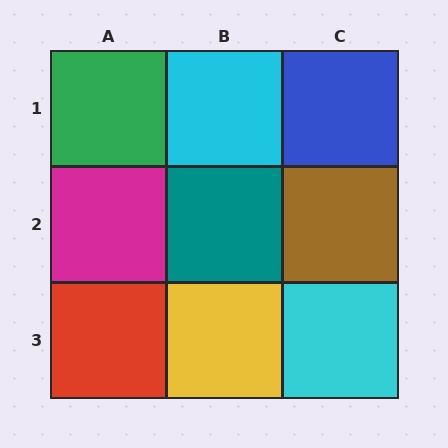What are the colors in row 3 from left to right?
Red, yellow, cyan.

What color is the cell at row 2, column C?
Brown.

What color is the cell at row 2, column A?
Magenta.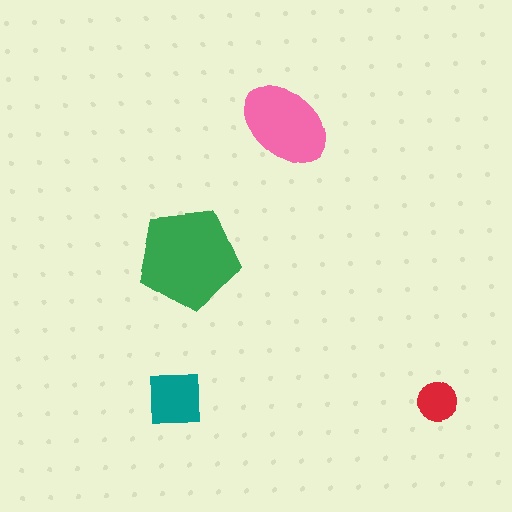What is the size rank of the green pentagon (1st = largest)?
1st.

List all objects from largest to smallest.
The green pentagon, the pink ellipse, the teal square, the red circle.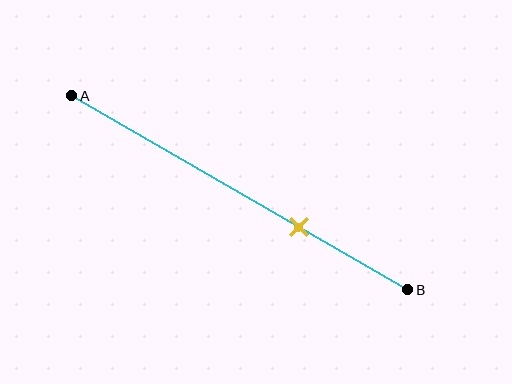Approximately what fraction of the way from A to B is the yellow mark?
The yellow mark is approximately 70% of the way from A to B.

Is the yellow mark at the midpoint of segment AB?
No, the mark is at about 70% from A, not at the 50% midpoint.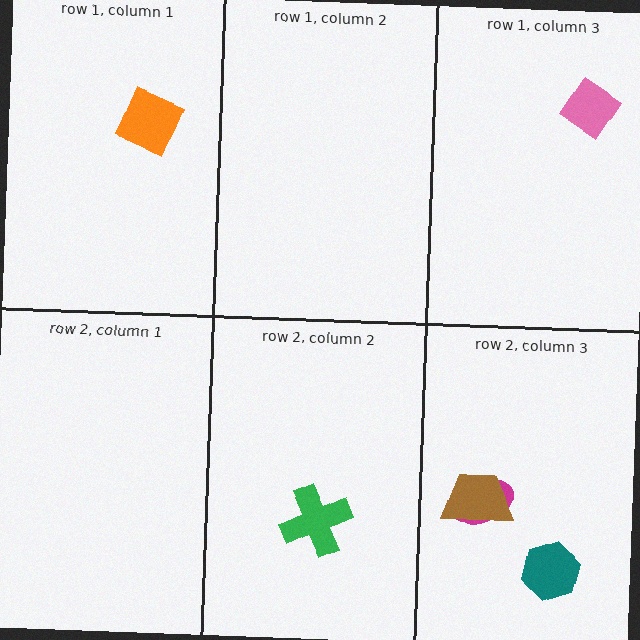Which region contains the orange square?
The row 1, column 1 region.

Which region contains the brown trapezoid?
The row 2, column 3 region.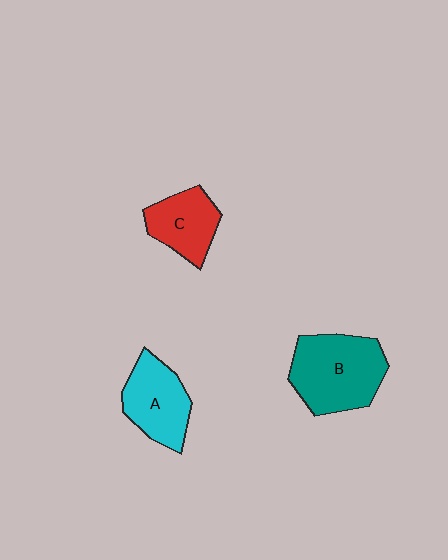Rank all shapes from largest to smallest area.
From largest to smallest: B (teal), A (cyan), C (red).